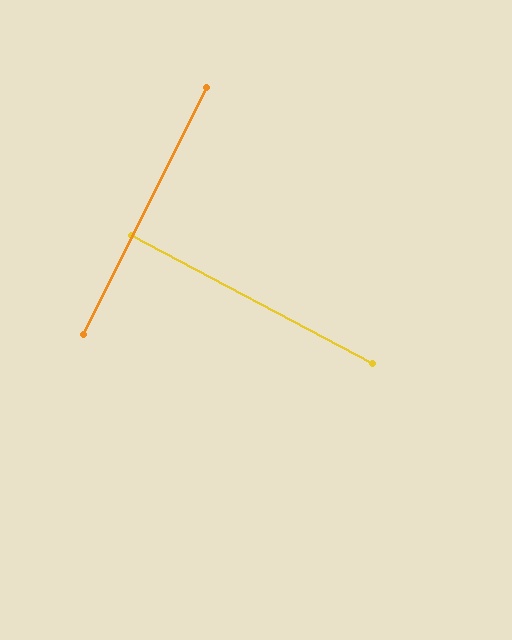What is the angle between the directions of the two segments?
Approximately 88 degrees.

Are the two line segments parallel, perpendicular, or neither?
Perpendicular — they meet at approximately 88°.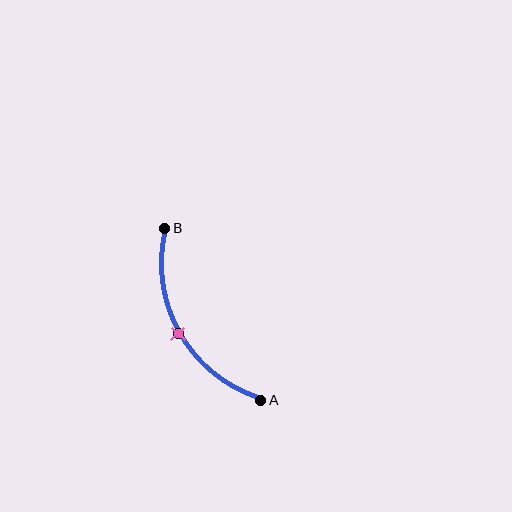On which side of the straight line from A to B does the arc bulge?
The arc bulges to the left of the straight line connecting A and B.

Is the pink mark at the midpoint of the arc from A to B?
Yes. The pink mark lies on the arc at equal arc-length from both A and B — it is the arc midpoint.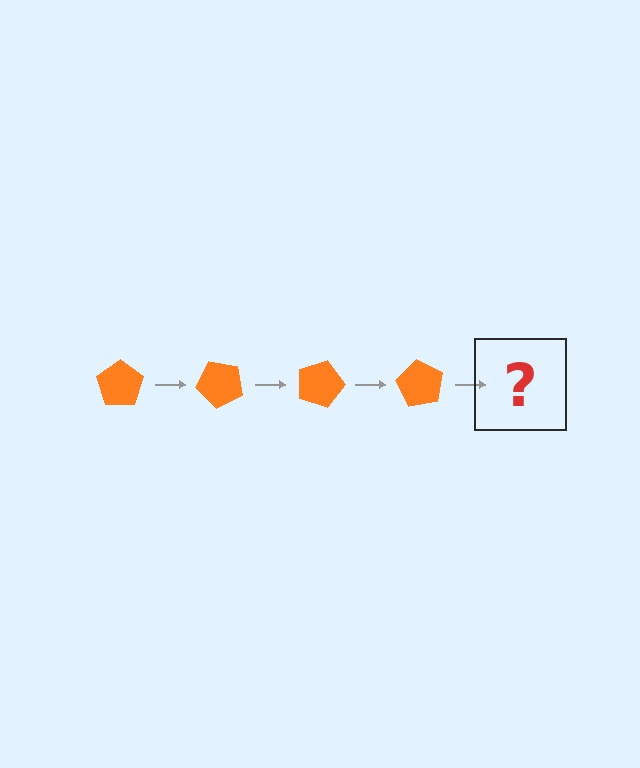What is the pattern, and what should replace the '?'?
The pattern is that the pentagon rotates 45 degrees each step. The '?' should be an orange pentagon rotated 180 degrees.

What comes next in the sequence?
The next element should be an orange pentagon rotated 180 degrees.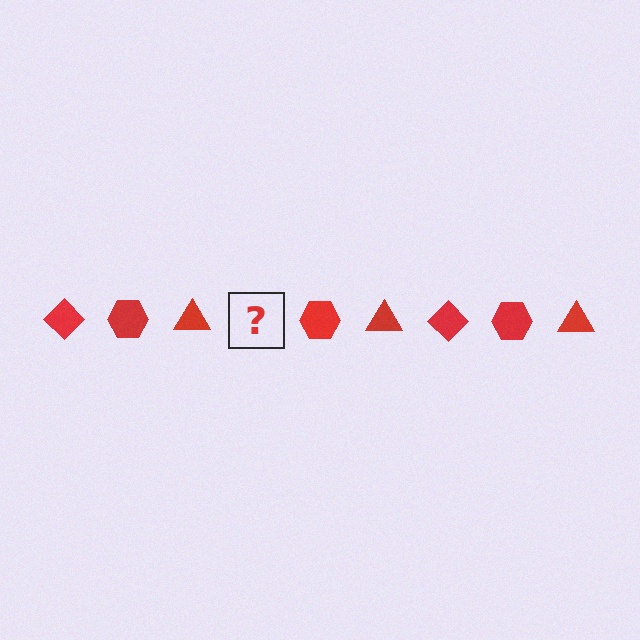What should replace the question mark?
The question mark should be replaced with a red diamond.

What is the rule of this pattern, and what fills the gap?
The rule is that the pattern cycles through diamond, hexagon, triangle shapes in red. The gap should be filled with a red diamond.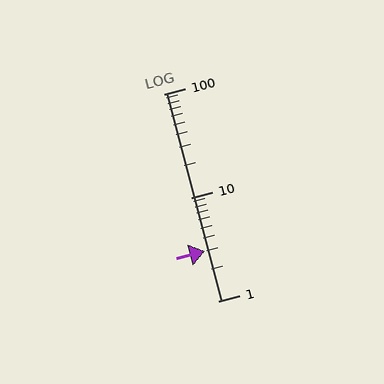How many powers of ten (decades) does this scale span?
The scale spans 2 decades, from 1 to 100.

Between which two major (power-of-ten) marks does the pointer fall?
The pointer is between 1 and 10.